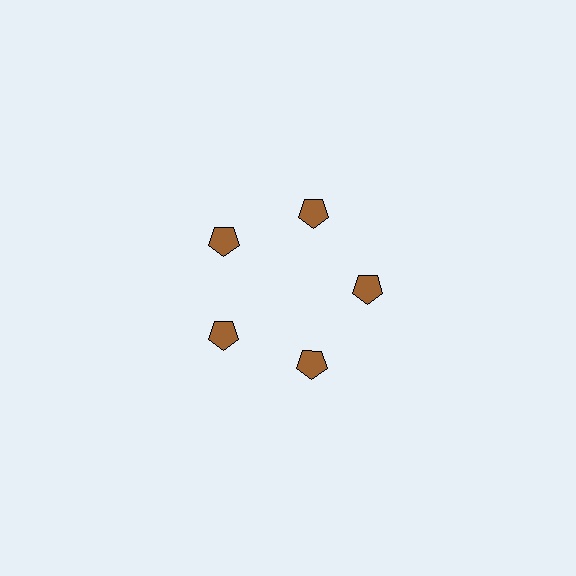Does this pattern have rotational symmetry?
Yes, this pattern has 5-fold rotational symmetry. It looks the same after rotating 72 degrees around the center.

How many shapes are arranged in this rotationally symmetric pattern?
There are 5 shapes, arranged in 5 groups of 1.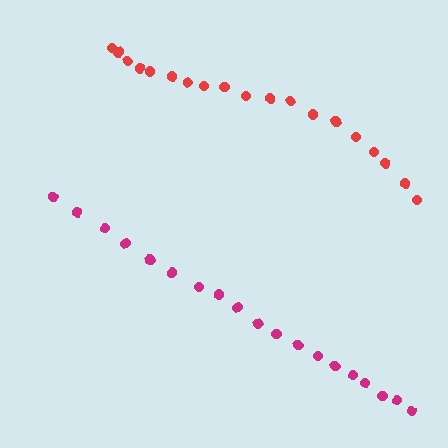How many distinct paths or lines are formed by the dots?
There are 2 distinct paths.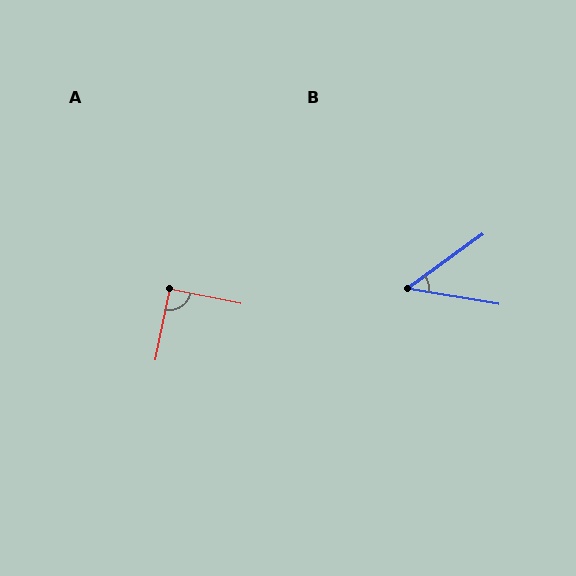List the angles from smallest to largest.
B (45°), A (90°).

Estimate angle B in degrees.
Approximately 45 degrees.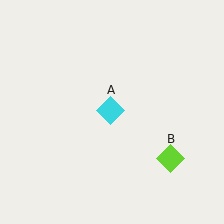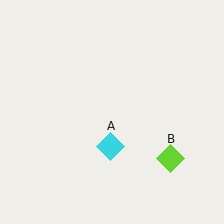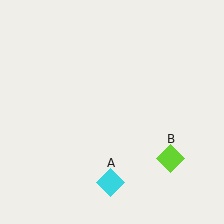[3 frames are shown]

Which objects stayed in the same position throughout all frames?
Lime diamond (object B) remained stationary.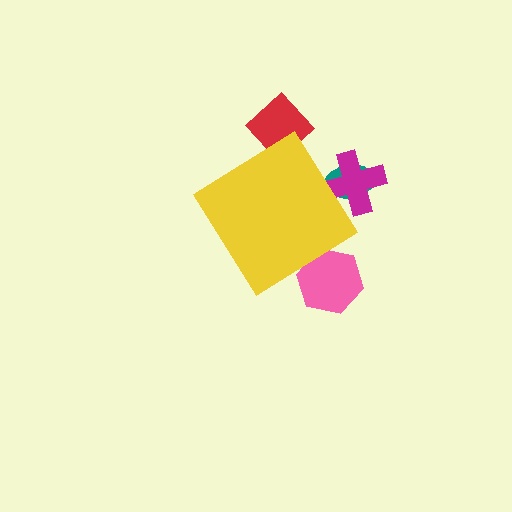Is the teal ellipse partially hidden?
Yes, the teal ellipse is partially hidden behind the yellow diamond.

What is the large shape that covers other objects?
A yellow diamond.